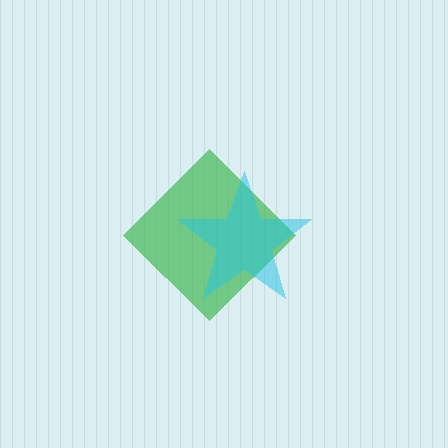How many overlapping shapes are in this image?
There are 2 overlapping shapes in the image.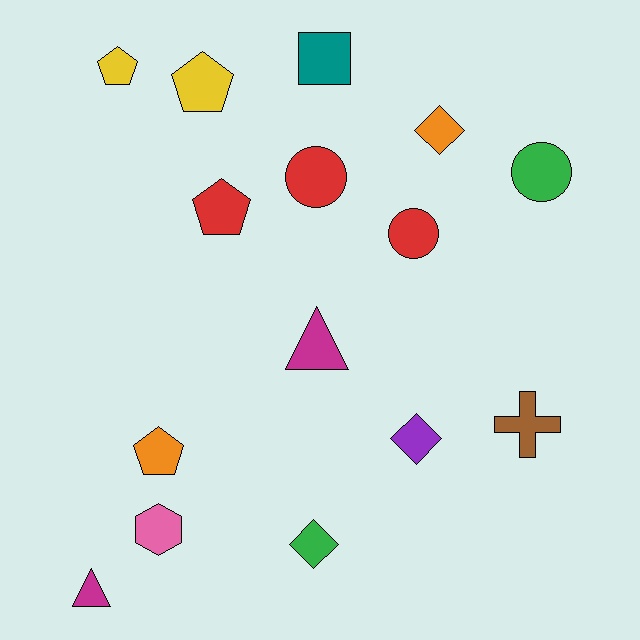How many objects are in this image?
There are 15 objects.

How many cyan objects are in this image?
There are no cyan objects.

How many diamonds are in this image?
There are 3 diamonds.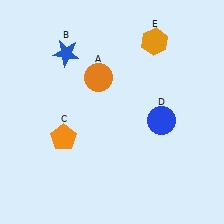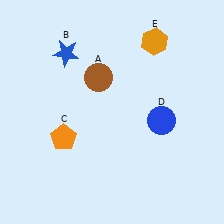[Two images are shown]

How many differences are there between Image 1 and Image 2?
There is 1 difference between the two images.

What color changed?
The circle (A) changed from orange in Image 1 to brown in Image 2.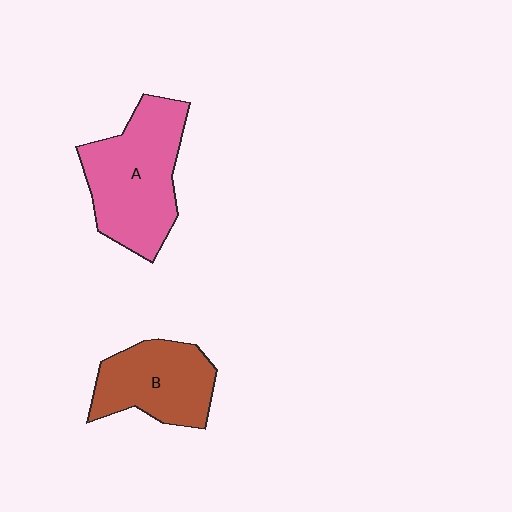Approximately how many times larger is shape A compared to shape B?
Approximately 1.4 times.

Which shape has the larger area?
Shape A (pink).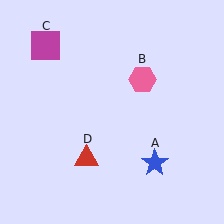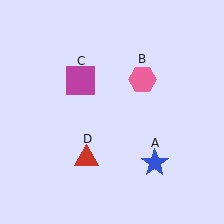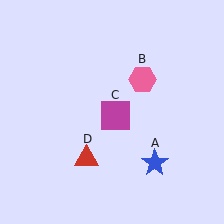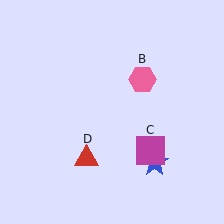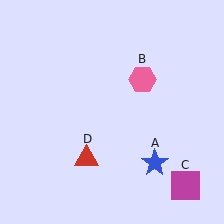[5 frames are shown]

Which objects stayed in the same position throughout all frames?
Blue star (object A) and pink hexagon (object B) and red triangle (object D) remained stationary.